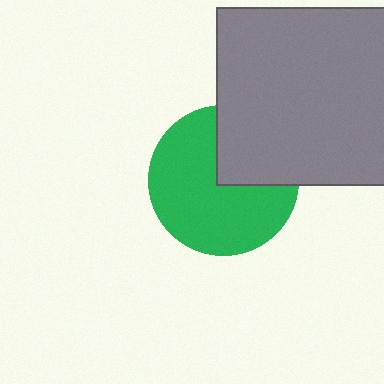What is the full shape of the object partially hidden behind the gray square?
The partially hidden object is a green circle.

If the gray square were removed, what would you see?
You would see the complete green circle.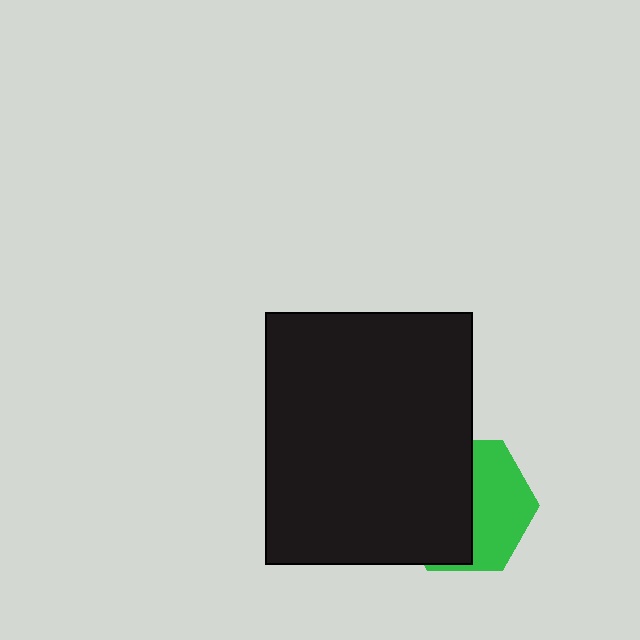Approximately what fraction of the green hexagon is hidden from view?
Roughly 56% of the green hexagon is hidden behind the black rectangle.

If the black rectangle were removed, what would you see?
You would see the complete green hexagon.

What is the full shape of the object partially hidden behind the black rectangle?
The partially hidden object is a green hexagon.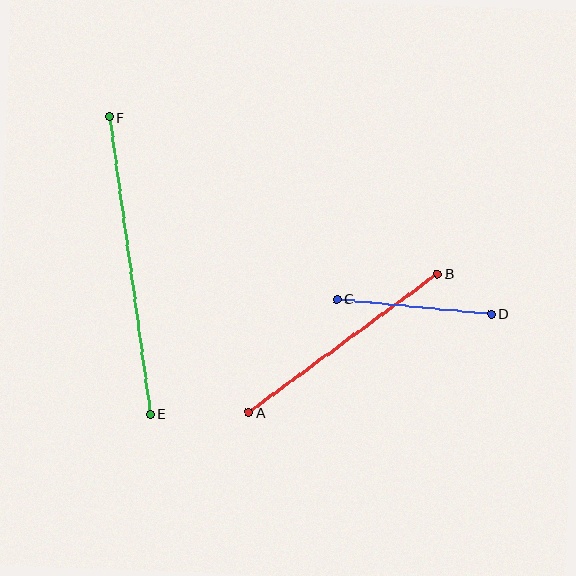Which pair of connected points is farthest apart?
Points E and F are farthest apart.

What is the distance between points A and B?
The distance is approximately 234 pixels.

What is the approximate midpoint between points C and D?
The midpoint is at approximately (414, 306) pixels.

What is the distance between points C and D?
The distance is approximately 155 pixels.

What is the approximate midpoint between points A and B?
The midpoint is at approximately (343, 343) pixels.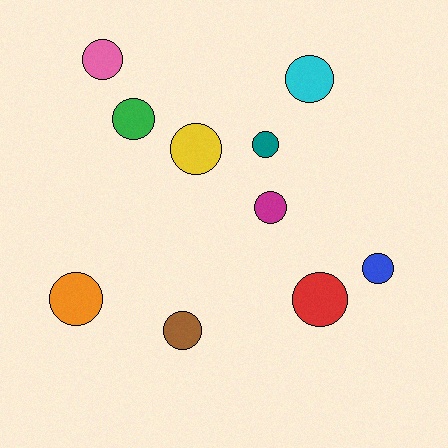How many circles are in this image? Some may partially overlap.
There are 10 circles.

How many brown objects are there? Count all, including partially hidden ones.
There is 1 brown object.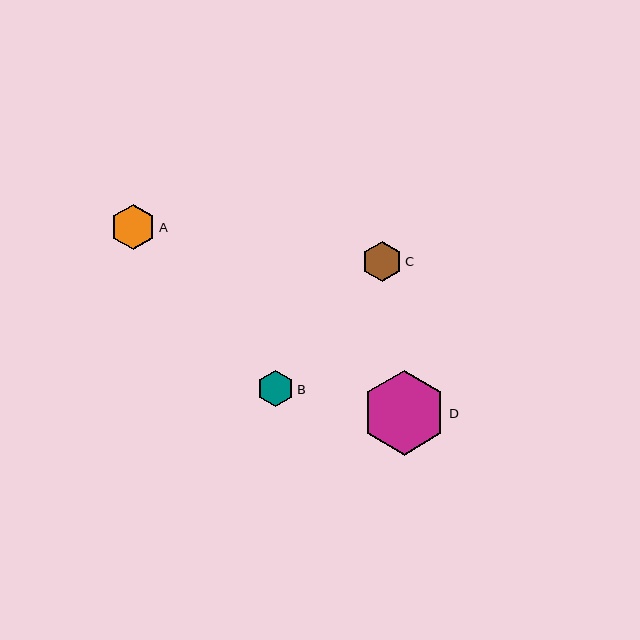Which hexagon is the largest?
Hexagon D is the largest with a size of approximately 84 pixels.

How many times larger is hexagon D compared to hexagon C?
Hexagon D is approximately 2.1 times the size of hexagon C.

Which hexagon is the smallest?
Hexagon B is the smallest with a size of approximately 36 pixels.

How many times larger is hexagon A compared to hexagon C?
Hexagon A is approximately 1.1 times the size of hexagon C.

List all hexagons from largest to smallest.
From largest to smallest: D, A, C, B.